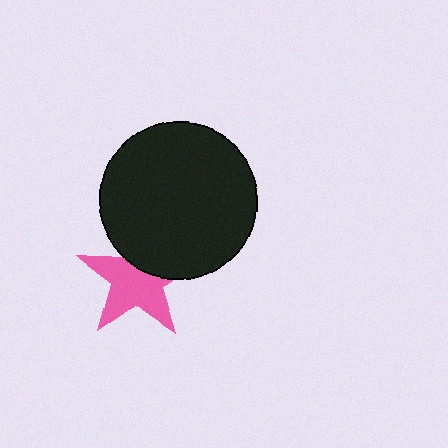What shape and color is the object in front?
The object in front is a black circle.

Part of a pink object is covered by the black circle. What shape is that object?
It is a star.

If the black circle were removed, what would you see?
You would see the complete pink star.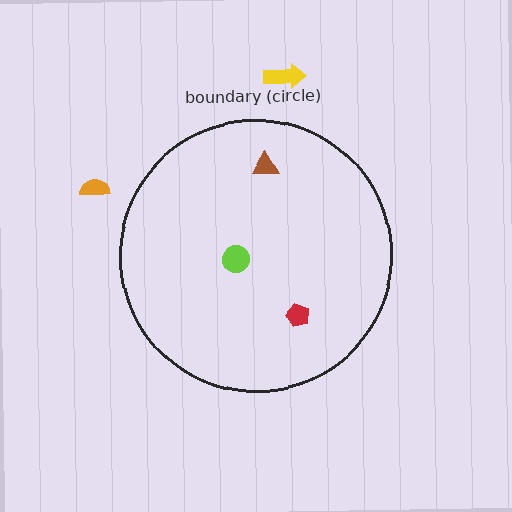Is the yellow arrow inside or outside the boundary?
Outside.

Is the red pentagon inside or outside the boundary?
Inside.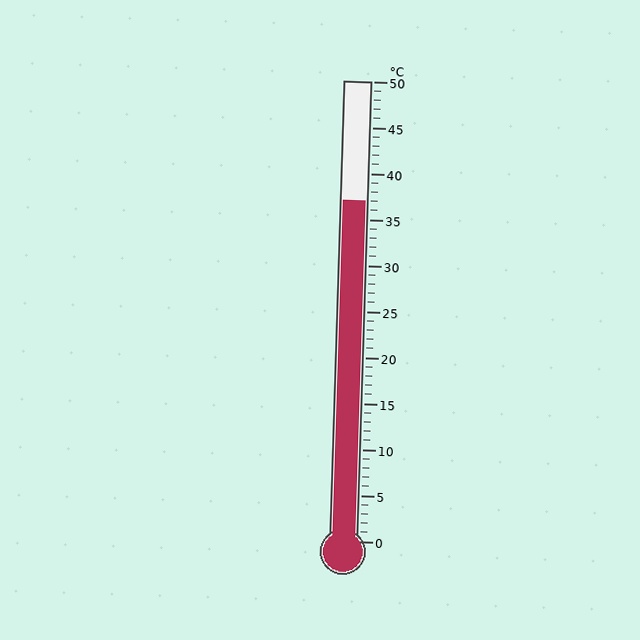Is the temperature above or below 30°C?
The temperature is above 30°C.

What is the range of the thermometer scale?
The thermometer scale ranges from 0°C to 50°C.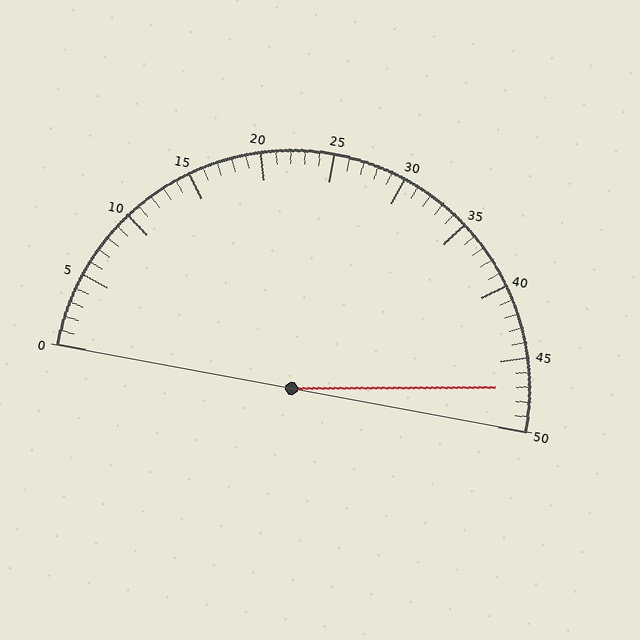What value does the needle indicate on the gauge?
The needle indicates approximately 47.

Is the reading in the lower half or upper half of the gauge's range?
The reading is in the upper half of the range (0 to 50).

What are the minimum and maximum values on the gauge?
The gauge ranges from 0 to 50.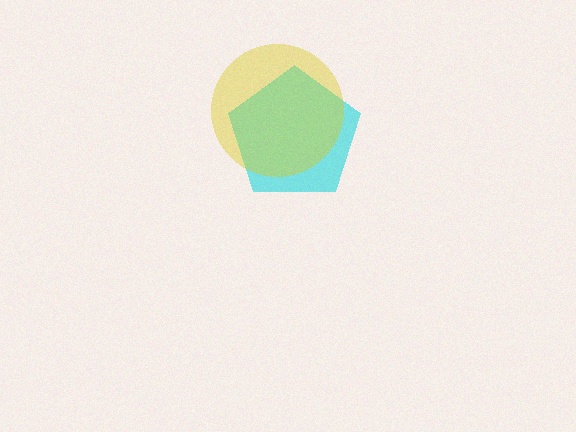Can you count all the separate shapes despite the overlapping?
Yes, there are 2 separate shapes.